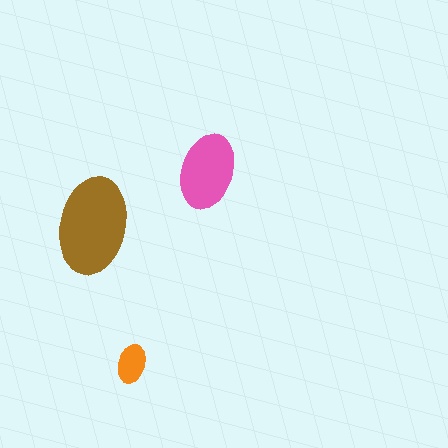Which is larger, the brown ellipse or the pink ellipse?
The brown one.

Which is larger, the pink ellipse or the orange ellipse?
The pink one.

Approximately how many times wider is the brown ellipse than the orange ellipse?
About 2.5 times wider.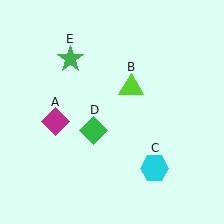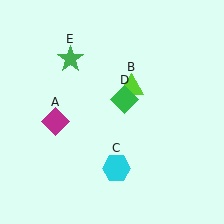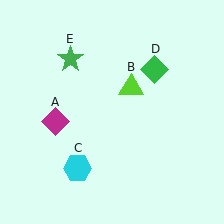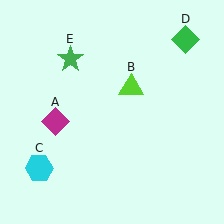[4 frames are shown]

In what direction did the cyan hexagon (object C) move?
The cyan hexagon (object C) moved left.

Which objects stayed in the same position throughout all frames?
Magenta diamond (object A) and lime triangle (object B) and green star (object E) remained stationary.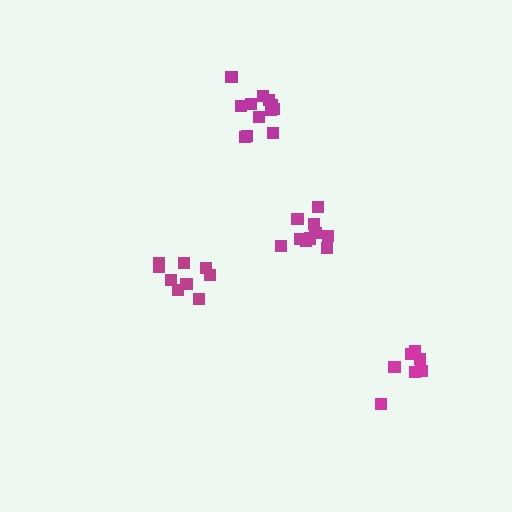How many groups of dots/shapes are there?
There are 4 groups.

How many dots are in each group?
Group 1: 9 dots, Group 2: 7 dots, Group 3: 10 dots, Group 4: 12 dots (38 total).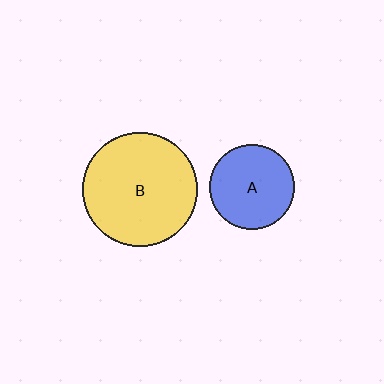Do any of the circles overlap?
No, none of the circles overlap.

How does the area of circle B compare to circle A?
Approximately 1.9 times.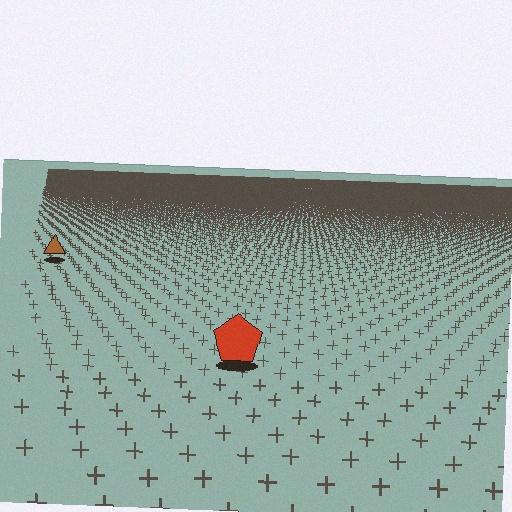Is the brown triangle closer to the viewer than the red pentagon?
No. The red pentagon is closer — you can tell from the texture gradient: the ground texture is coarser near it.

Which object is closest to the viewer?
The red pentagon is closest. The texture marks near it are larger and more spread out.